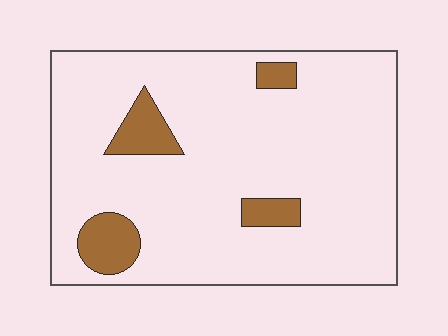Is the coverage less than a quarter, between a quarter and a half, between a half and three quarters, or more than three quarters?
Less than a quarter.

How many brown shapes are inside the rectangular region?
4.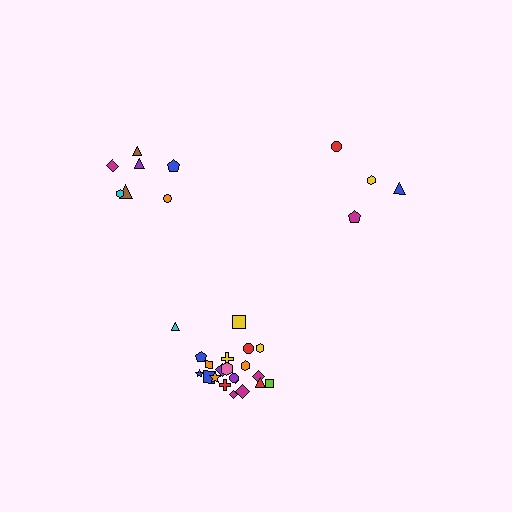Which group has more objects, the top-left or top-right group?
The top-left group.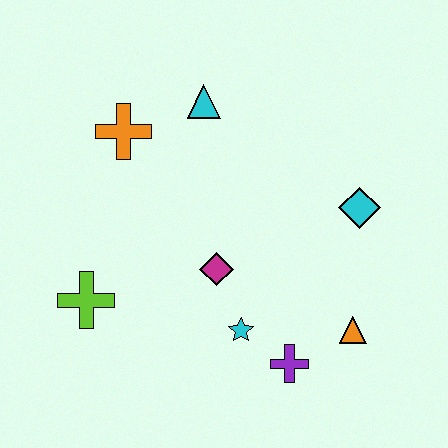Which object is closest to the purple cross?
The cyan star is closest to the purple cross.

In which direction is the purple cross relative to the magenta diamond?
The purple cross is below the magenta diamond.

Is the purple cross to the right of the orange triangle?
No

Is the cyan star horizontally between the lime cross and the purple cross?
Yes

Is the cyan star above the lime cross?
No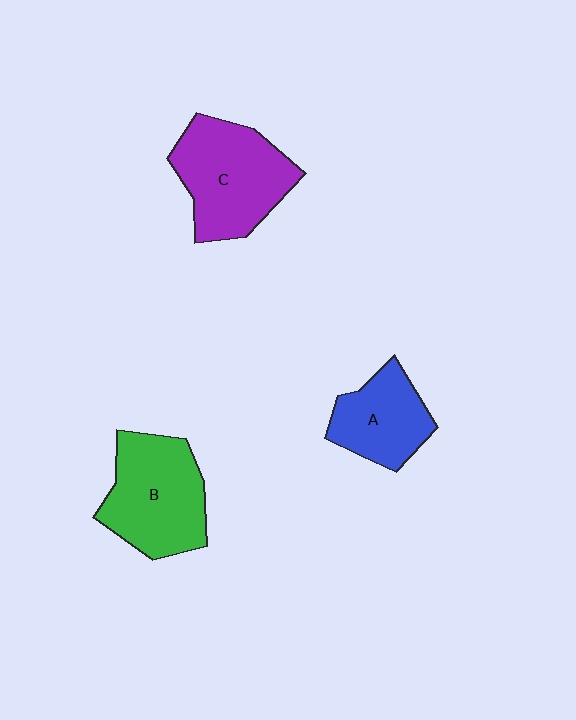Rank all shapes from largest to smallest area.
From largest to smallest: C (purple), B (green), A (blue).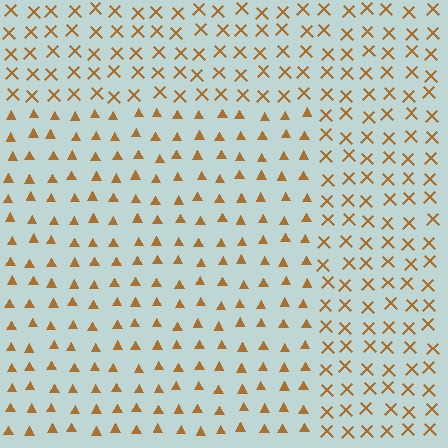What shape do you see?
I see a rectangle.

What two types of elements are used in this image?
The image uses triangles inside the rectangle region and X marks outside it.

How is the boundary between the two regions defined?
The boundary is defined by a change in element shape: triangles inside vs. X marks outside. All elements share the same color and spacing.